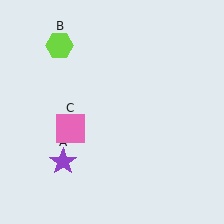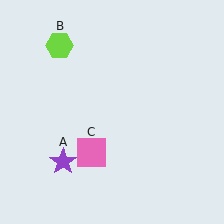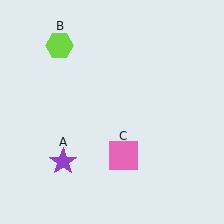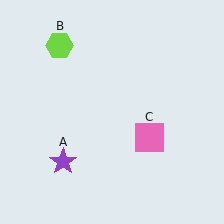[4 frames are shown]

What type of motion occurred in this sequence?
The pink square (object C) rotated counterclockwise around the center of the scene.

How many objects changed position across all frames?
1 object changed position: pink square (object C).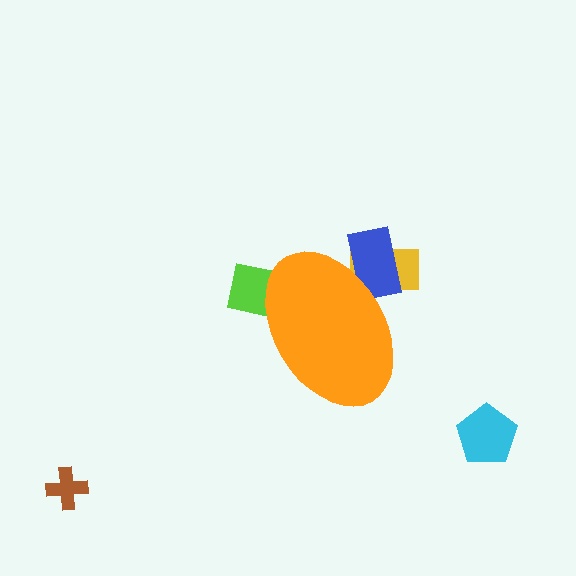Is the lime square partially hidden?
Yes, the lime square is partially hidden behind the orange ellipse.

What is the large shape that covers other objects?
An orange ellipse.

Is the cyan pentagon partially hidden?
No, the cyan pentagon is fully visible.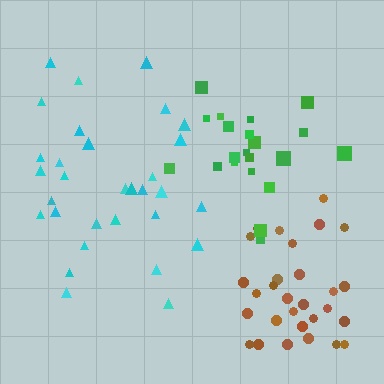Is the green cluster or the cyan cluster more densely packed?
Green.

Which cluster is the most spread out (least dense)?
Cyan.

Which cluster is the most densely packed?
Green.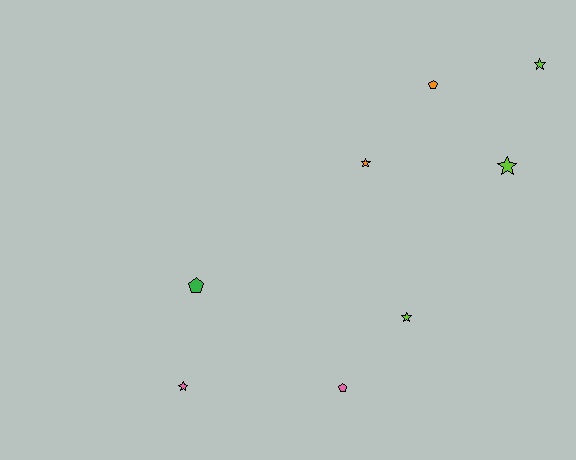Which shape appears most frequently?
Star, with 5 objects.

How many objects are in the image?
There are 8 objects.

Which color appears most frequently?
Lime, with 3 objects.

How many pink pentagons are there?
There is 1 pink pentagon.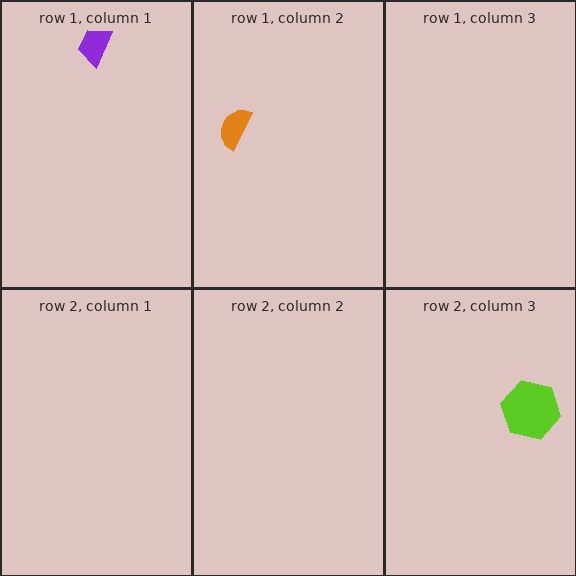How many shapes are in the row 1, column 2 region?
1.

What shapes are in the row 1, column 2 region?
The orange semicircle.